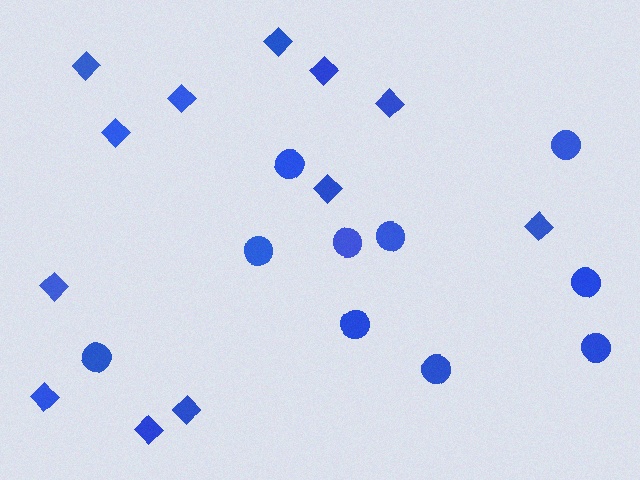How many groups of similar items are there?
There are 2 groups: one group of circles (10) and one group of diamonds (12).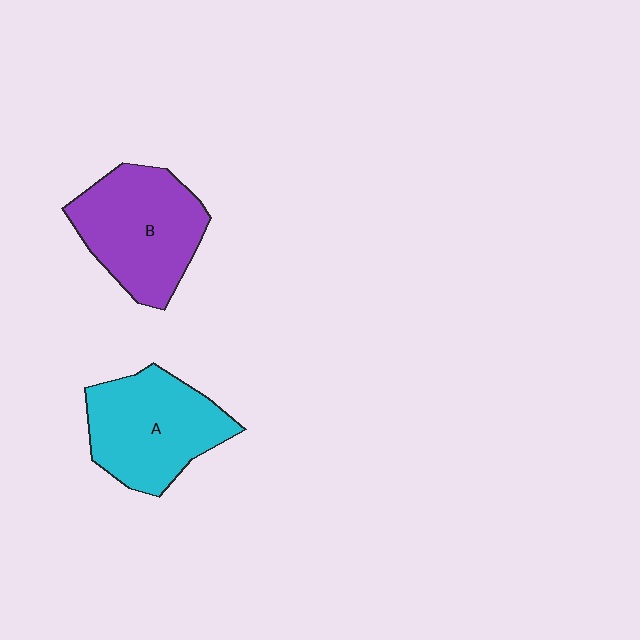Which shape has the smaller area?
Shape A (cyan).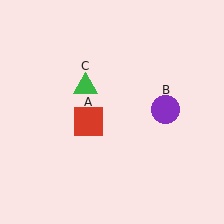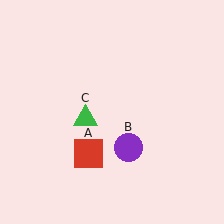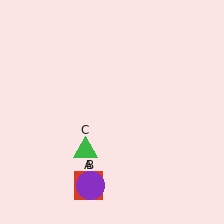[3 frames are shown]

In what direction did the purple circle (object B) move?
The purple circle (object B) moved down and to the left.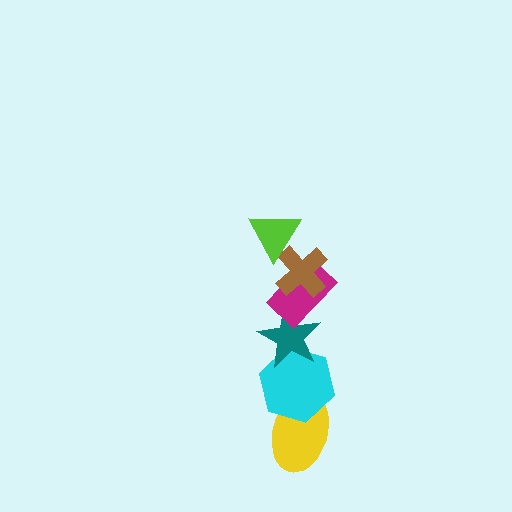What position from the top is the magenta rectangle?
The magenta rectangle is 3rd from the top.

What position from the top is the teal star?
The teal star is 4th from the top.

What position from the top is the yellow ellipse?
The yellow ellipse is 6th from the top.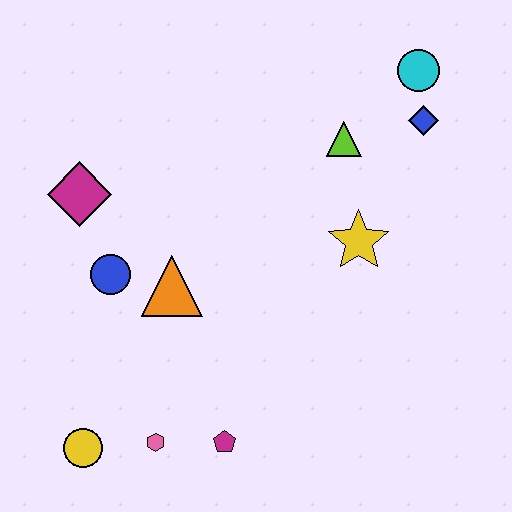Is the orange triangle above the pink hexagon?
Yes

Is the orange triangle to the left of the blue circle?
No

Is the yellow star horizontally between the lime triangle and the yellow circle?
No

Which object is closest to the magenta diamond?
The blue circle is closest to the magenta diamond.